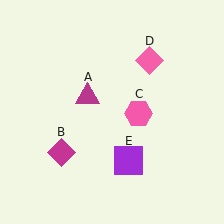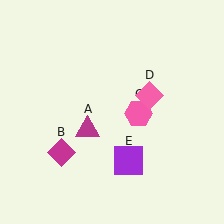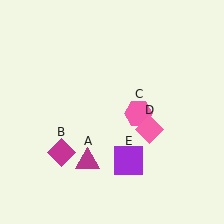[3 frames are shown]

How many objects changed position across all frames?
2 objects changed position: magenta triangle (object A), pink diamond (object D).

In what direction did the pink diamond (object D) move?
The pink diamond (object D) moved down.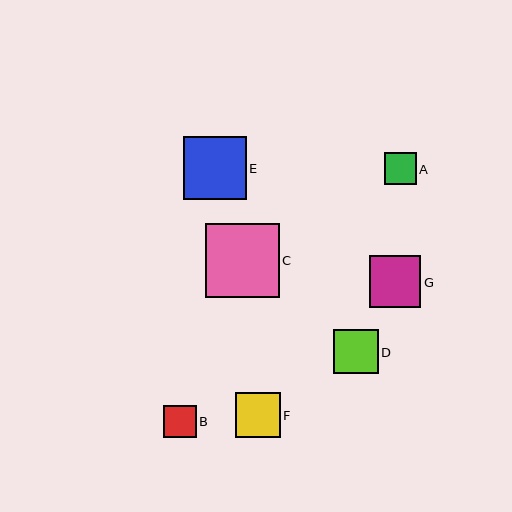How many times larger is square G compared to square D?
Square G is approximately 1.2 times the size of square D.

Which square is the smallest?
Square A is the smallest with a size of approximately 32 pixels.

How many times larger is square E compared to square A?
Square E is approximately 2.0 times the size of square A.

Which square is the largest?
Square C is the largest with a size of approximately 74 pixels.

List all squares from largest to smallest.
From largest to smallest: C, E, G, F, D, B, A.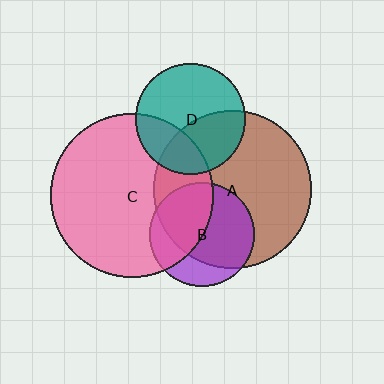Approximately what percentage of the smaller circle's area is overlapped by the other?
Approximately 25%.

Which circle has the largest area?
Circle C (pink).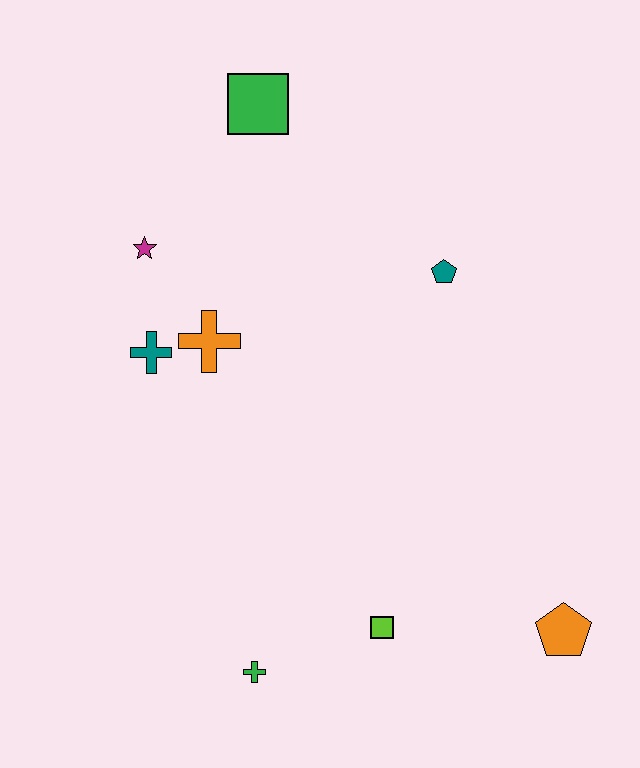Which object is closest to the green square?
The magenta star is closest to the green square.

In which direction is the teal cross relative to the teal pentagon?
The teal cross is to the left of the teal pentagon.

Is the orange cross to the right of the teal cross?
Yes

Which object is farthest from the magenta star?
The orange pentagon is farthest from the magenta star.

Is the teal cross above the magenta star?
No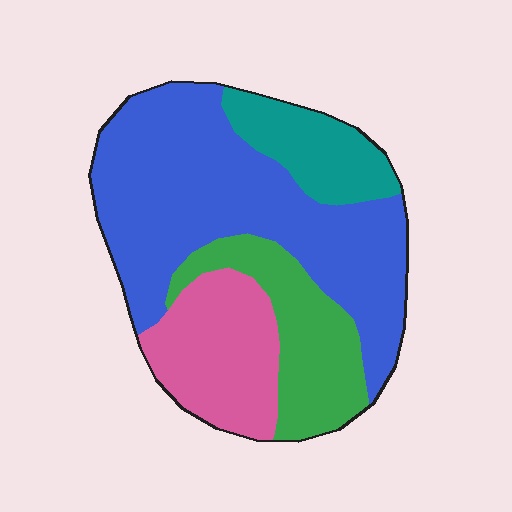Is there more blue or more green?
Blue.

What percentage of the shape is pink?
Pink takes up about one fifth (1/5) of the shape.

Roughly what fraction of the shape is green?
Green takes up about one fifth (1/5) of the shape.